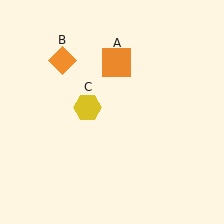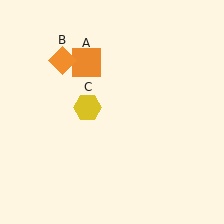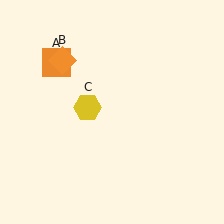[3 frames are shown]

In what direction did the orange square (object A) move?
The orange square (object A) moved left.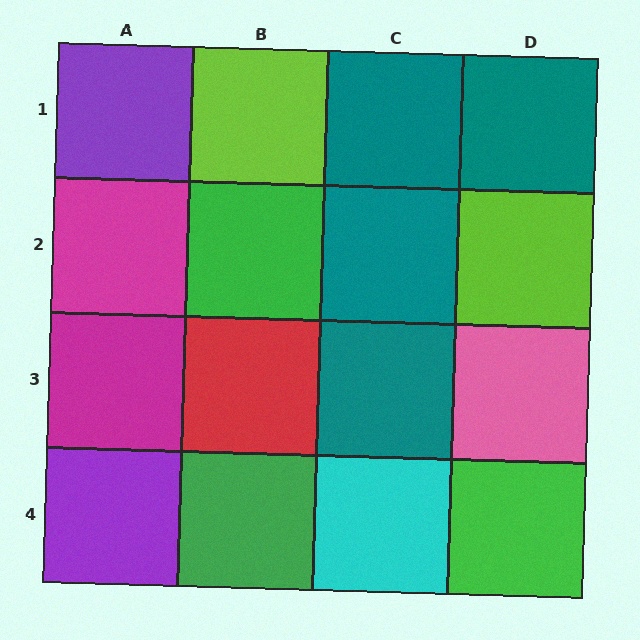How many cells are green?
3 cells are green.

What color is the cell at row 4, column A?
Purple.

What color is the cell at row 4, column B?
Green.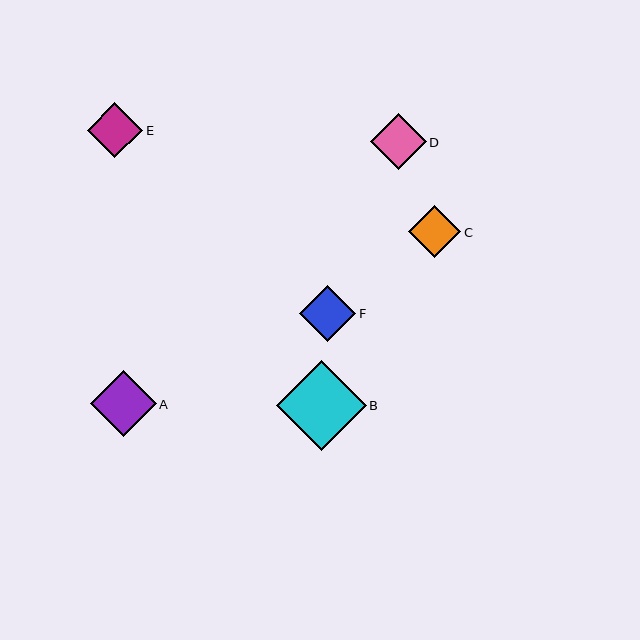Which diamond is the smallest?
Diamond C is the smallest with a size of approximately 52 pixels.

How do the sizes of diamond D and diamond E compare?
Diamond D and diamond E are approximately the same size.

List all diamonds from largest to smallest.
From largest to smallest: B, A, F, D, E, C.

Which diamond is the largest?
Diamond B is the largest with a size of approximately 90 pixels.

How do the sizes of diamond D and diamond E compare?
Diamond D and diamond E are approximately the same size.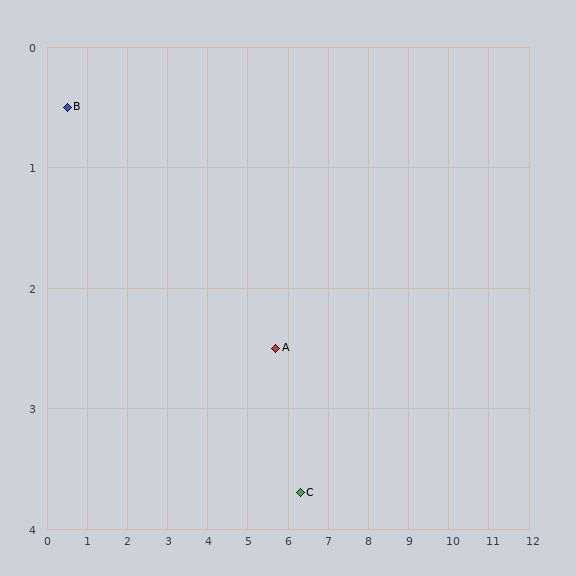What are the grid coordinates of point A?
Point A is at approximately (5.7, 2.5).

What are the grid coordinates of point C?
Point C is at approximately (6.3, 3.7).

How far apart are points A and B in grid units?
Points A and B are about 5.6 grid units apart.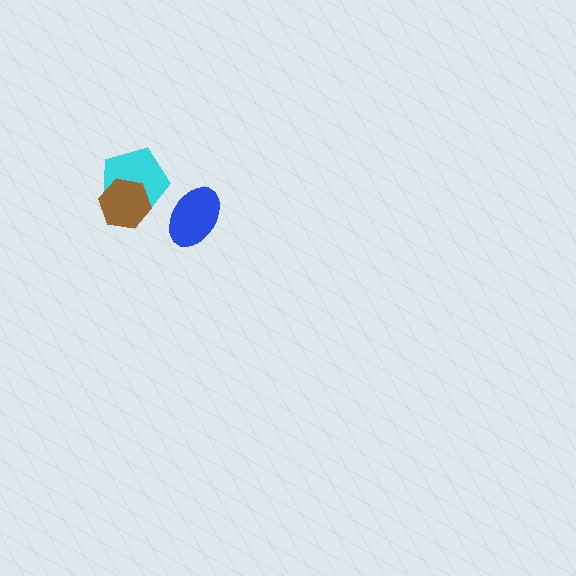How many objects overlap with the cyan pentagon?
1 object overlaps with the cyan pentagon.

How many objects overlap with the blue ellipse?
0 objects overlap with the blue ellipse.